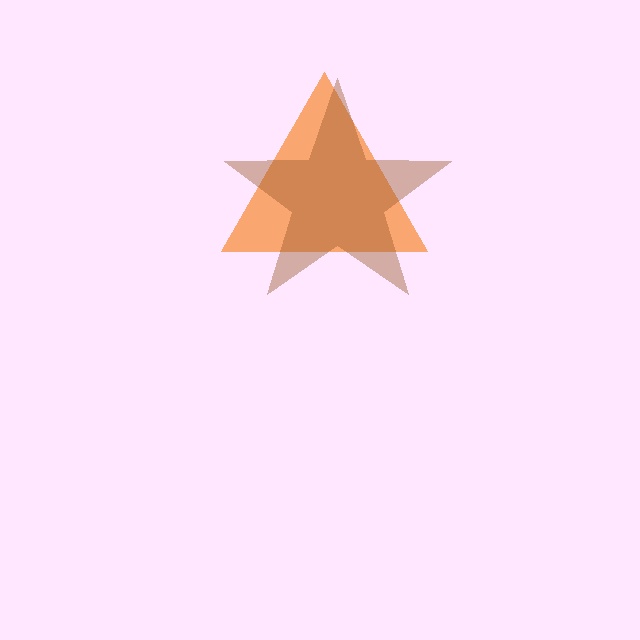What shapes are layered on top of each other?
The layered shapes are: an orange triangle, a brown star.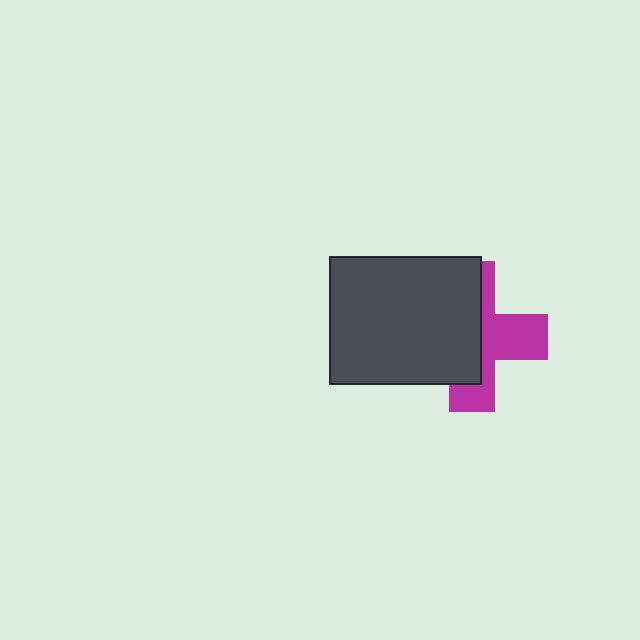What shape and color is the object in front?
The object in front is a dark gray rectangle.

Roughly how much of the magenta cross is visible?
About half of it is visible (roughly 46%).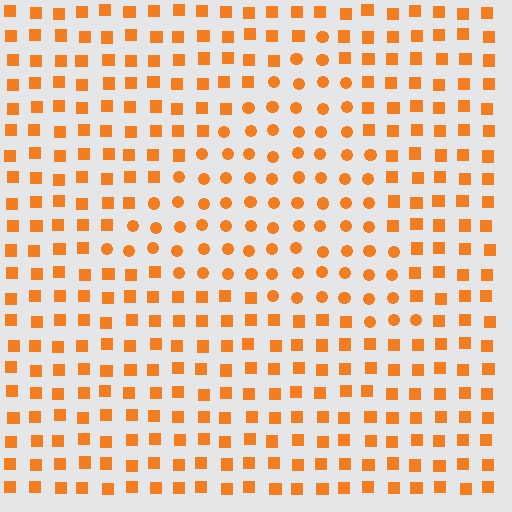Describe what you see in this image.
The image is filled with small orange elements arranged in a uniform grid. A triangle-shaped region contains circles, while the surrounding area contains squares. The boundary is defined purely by the change in element shape.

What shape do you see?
I see a triangle.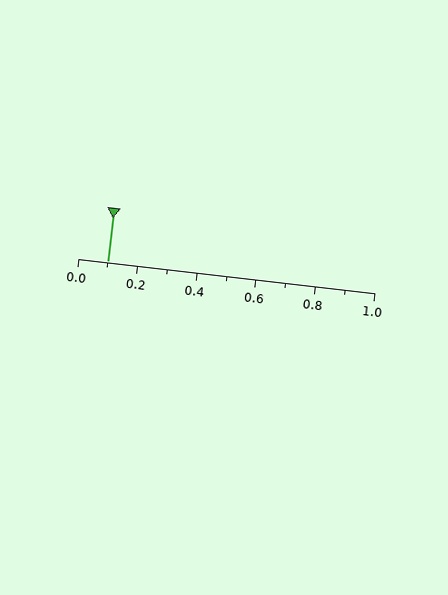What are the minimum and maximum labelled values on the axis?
The axis runs from 0.0 to 1.0.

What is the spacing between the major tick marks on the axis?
The major ticks are spaced 0.2 apart.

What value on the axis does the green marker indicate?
The marker indicates approximately 0.1.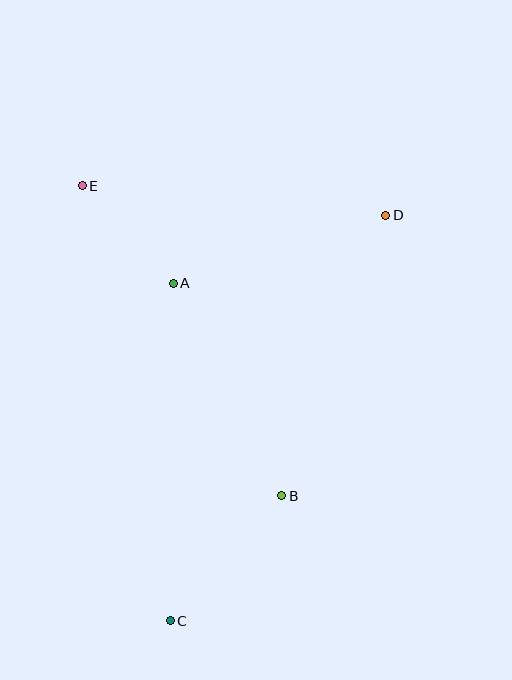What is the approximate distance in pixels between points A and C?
The distance between A and C is approximately 338 pixels.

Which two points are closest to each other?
Points A and E are closest to each other.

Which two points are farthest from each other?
Points C and D are farthest from each other.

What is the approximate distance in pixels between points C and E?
The distance between C and E is approximately 443 pixels.